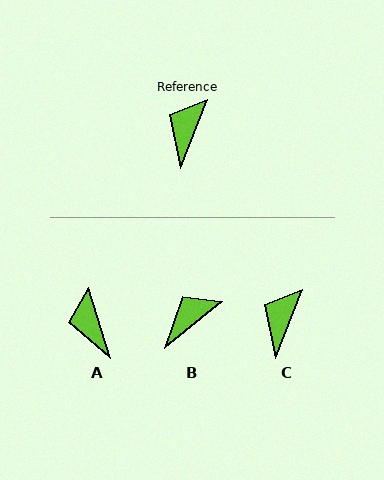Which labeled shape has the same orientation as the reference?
C.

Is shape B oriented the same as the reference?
No, it is off by about 30 degrees.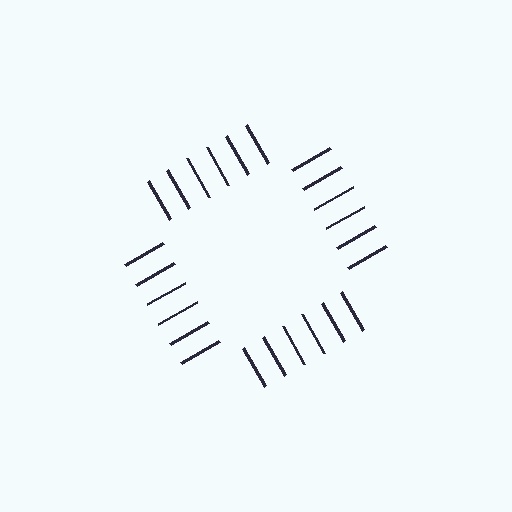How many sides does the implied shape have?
4 sides — the line-ends trace a square.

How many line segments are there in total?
24 — 6 along each of the 4 edges.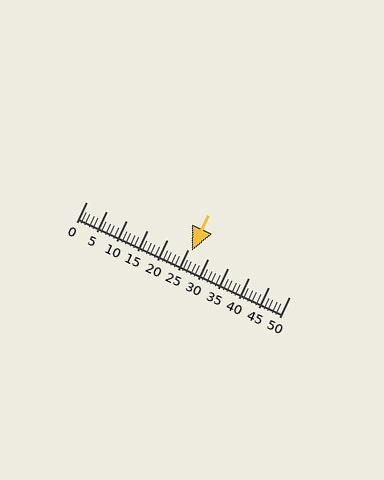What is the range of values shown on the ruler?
The ruler shows values from 0 to 50.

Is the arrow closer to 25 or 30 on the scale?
The arrow is closer to 25.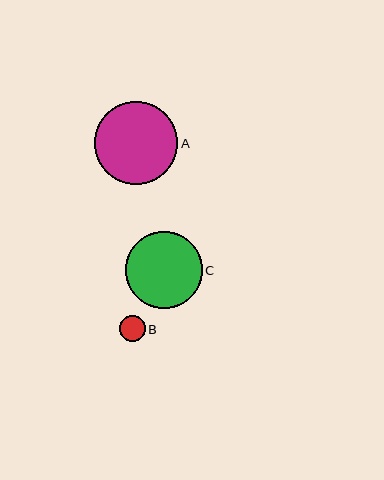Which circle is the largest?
Circle A is the largest with a size of approximately 84 pixels.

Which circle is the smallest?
Circle B is the smallest with a size of approximately 26 pixels.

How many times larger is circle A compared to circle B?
Circle A is approximately 3.3 times the size of circle B.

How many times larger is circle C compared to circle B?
Circle C is approximately 3.0 times the size of circle B.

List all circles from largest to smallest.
From largest to smallest: A, C, B.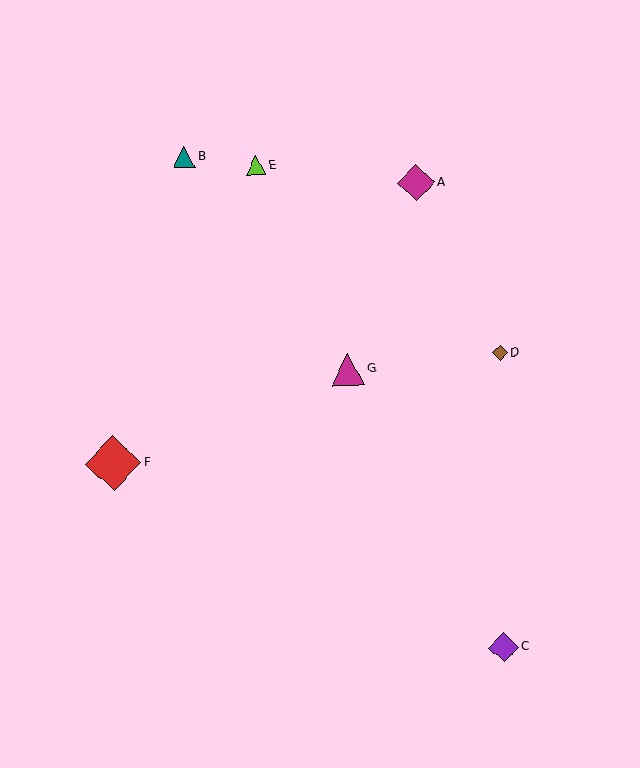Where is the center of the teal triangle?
The center of the teal triangle is at (184, 157).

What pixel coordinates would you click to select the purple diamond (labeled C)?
Click at (504, 647) to select the purple diamond C.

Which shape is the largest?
The red diamond (labeled F) is the largest.